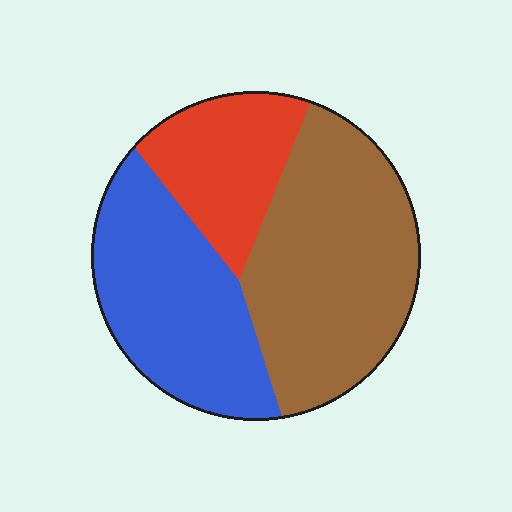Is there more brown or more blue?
Brown.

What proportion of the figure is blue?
Blue covers 34% of the figure.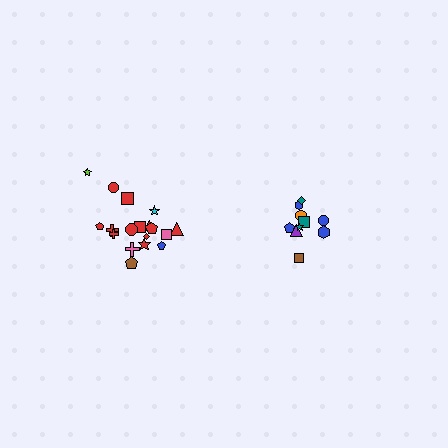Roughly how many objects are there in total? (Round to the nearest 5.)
Roughly 30 objects in total.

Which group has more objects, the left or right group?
The left group.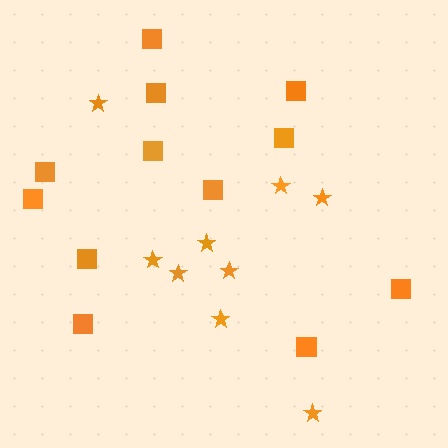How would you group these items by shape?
There are 2 groups: one group of squares (12) and one group of stars (9).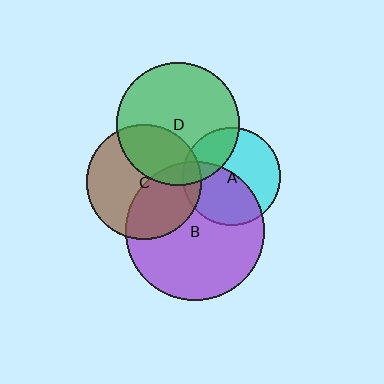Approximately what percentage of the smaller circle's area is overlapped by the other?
Approximately 10%.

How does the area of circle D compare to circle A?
Approximately 1.6 times.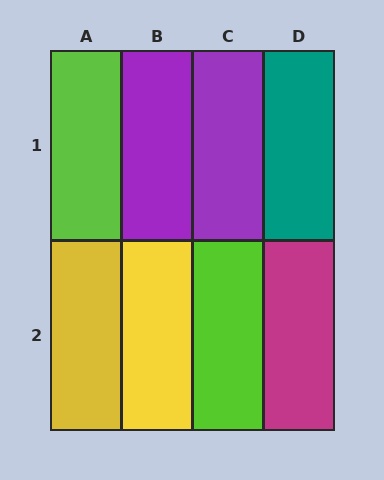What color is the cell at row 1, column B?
Purple.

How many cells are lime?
2 cells are lime.